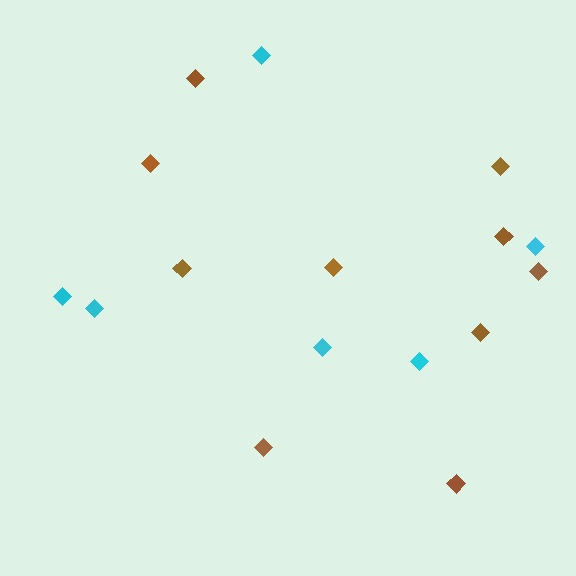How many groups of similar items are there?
There are 2 groups: one group of brown diamonds (10) and one group of cyan diamonds (6).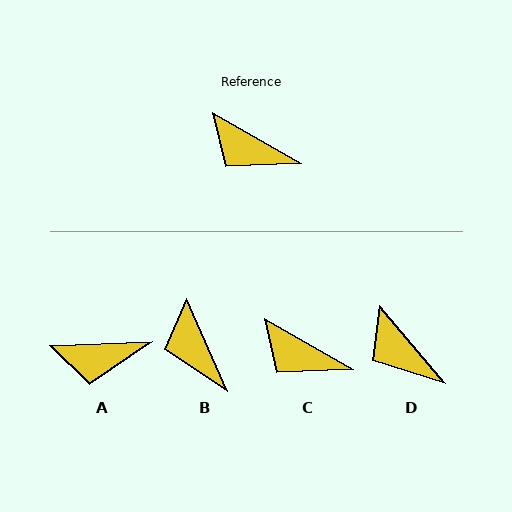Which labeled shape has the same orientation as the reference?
C.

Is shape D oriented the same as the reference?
No, it is off by about 20 degrees.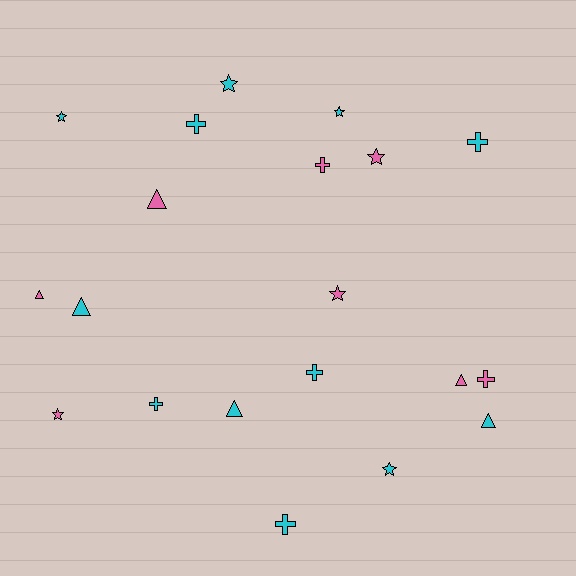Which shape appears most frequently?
Cross, with 7 objects.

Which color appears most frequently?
Cyan, with 12 objects.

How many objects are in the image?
There are 20 objects.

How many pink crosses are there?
There are 2 pink crosses.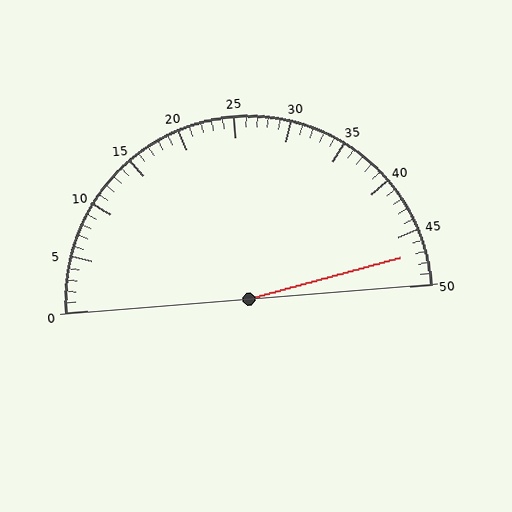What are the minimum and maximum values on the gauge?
The gauge ranges from 0 to 50.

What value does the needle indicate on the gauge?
The needle indicates approximately 47.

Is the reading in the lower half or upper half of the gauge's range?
The reading is in the upper half of the range (0 to 50).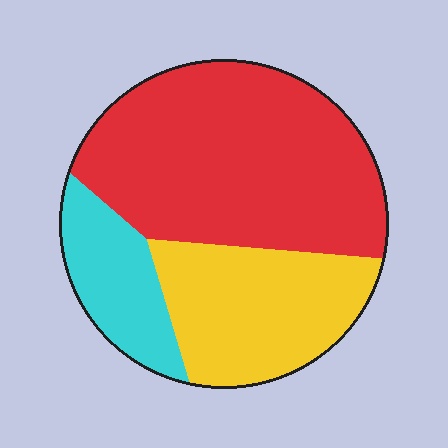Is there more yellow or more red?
Red.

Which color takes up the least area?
Cyan, at roughly 15%.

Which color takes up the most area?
Red, at roughly 55%.